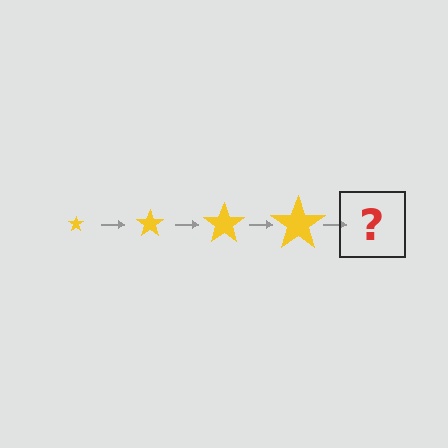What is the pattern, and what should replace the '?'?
The pattern is that the star gets progressively larger each step. The '?' should be a yellow star, larger than the previous one.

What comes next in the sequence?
The next element should be a yellow star, larger than the previous one.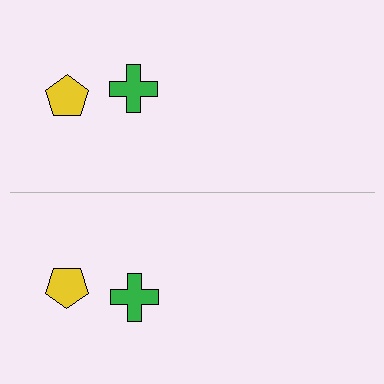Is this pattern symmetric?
Yes, this pattern has bilateral (reflection) symmetry.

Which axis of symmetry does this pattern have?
The pattern has a horizontal axis of symmetry running through the center of the image.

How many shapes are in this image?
There are 4 shapes in this image.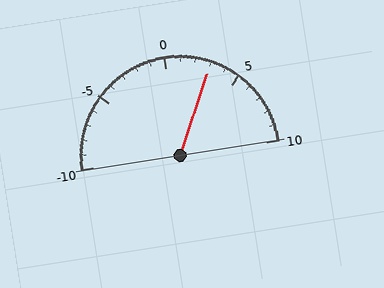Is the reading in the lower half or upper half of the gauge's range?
The reading is in the upper half of the range (-10 to 10).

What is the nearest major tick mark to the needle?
The nearest major tick mark is 5.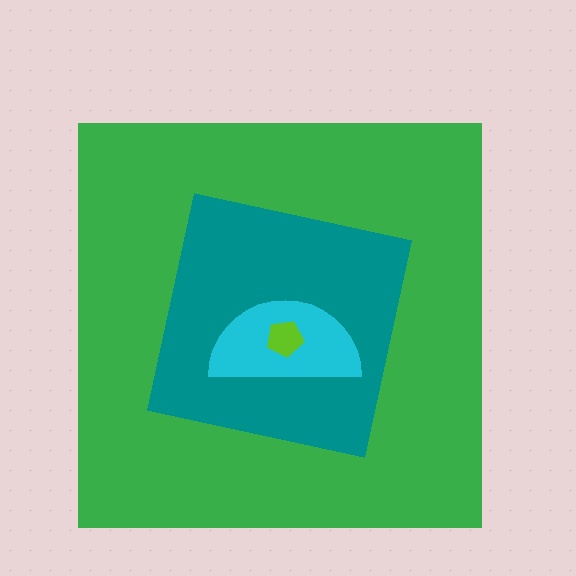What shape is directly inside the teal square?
The cyan semicircle.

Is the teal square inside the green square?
Yes.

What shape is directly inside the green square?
The teal square.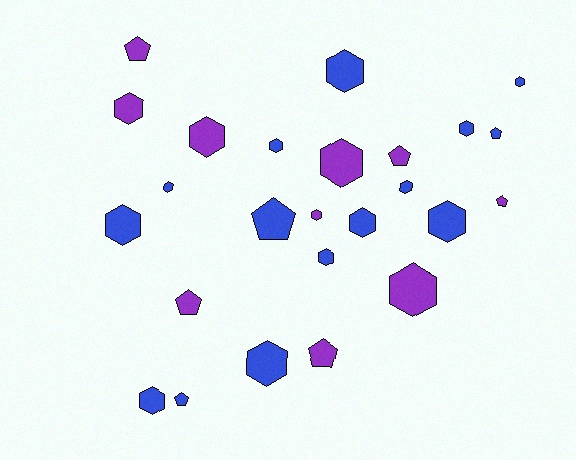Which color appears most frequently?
Blue, with 15 objects.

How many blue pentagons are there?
There are 3 blue pentagons.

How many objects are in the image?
There are 25 objects.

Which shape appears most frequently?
Hexagon, with 17 objects.